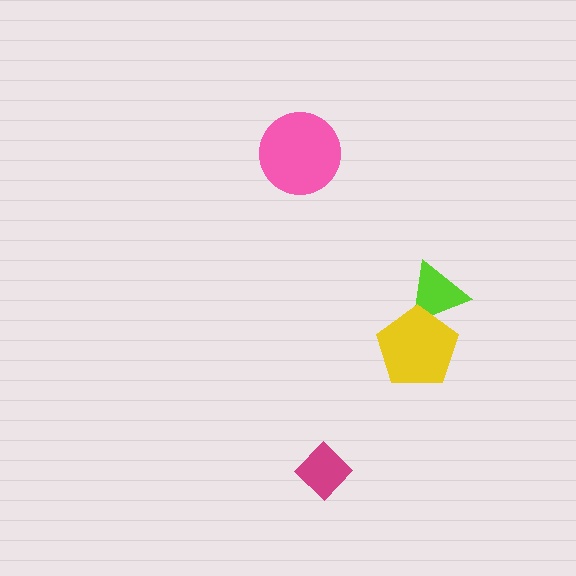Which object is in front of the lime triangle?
The yellow pentagon is in front of the lime triangle.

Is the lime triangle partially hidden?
Yes, it is partially covered by another shape.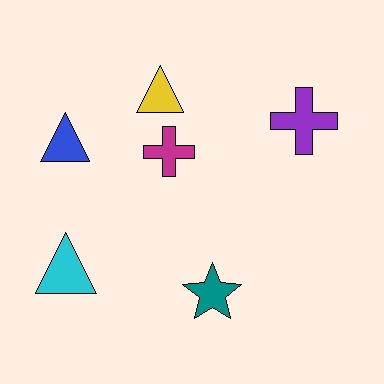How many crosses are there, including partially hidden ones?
There are 2 crosses.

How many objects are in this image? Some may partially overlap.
There are 6 objects.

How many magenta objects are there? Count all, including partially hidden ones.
There is 1 magenta object.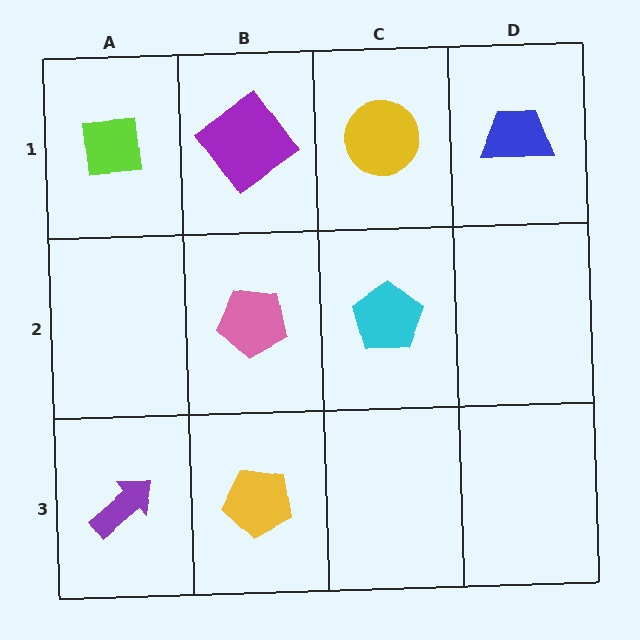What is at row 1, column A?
A lime square.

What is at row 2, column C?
A cyan pentagon.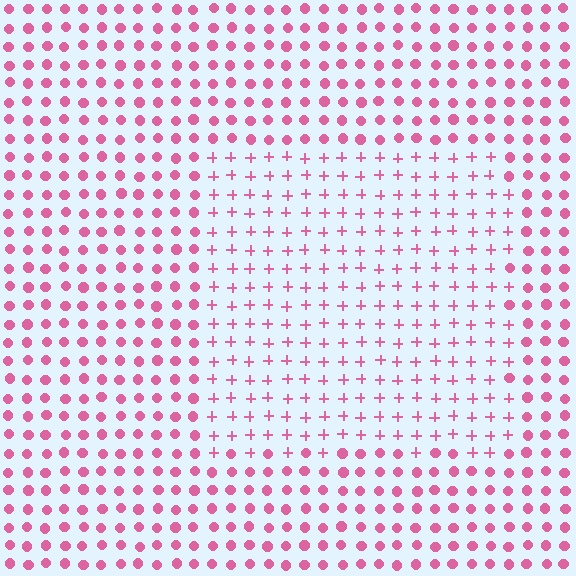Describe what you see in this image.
The image is filled with small pink elements arranged in a uniform grid. A rectangle-shaped region contains plus signs, while the surrounding area contains circles. The boundary is defined purely by the change in element shape.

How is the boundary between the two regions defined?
The boundary is defined by a change in element shape: plus signs inside vs. circles outside. All elements share the same color and spacing.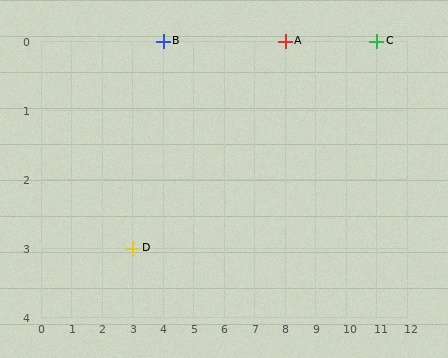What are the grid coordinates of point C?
Point C is at grid coordinates (11, 0).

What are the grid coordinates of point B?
Point B is at grid coordinates (4, 0).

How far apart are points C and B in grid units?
Points C and B are 7 columns apart.